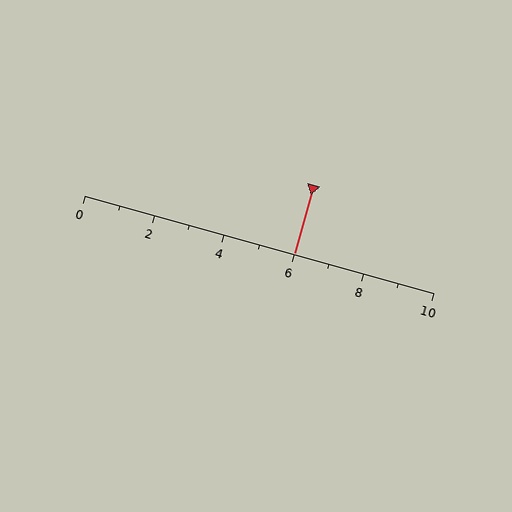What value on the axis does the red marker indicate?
The marker indicates approximately 6.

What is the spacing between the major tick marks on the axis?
The major ticks are spaced 2 apart.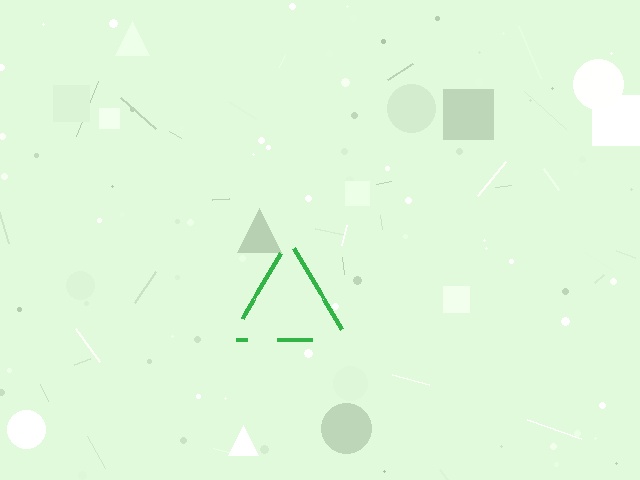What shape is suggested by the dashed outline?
The dashed outline suggests a triangle.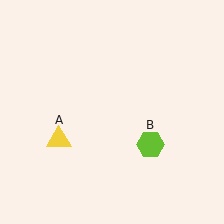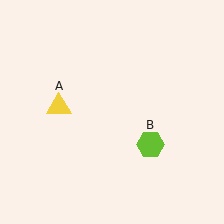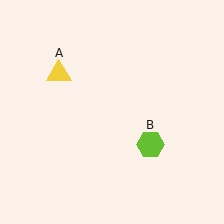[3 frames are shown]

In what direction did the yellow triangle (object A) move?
The yellow triangle (object A) moved up.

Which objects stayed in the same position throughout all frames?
Lime hexagon (object B) remained stationary.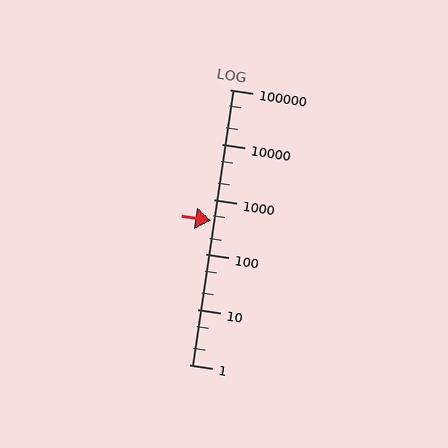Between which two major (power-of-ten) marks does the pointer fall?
The pointer is between 100 and 1000.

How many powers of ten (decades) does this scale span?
The scale spans 5 decades, from 1 to 100000.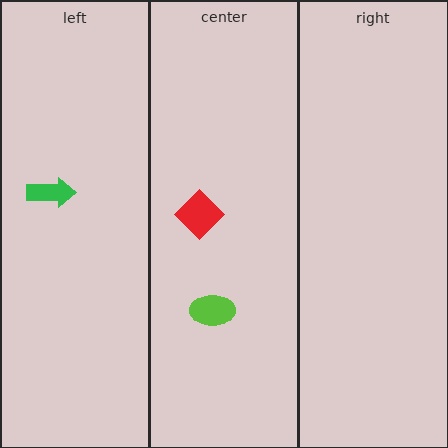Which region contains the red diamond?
The center region.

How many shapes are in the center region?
2.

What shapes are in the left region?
The green arrow.